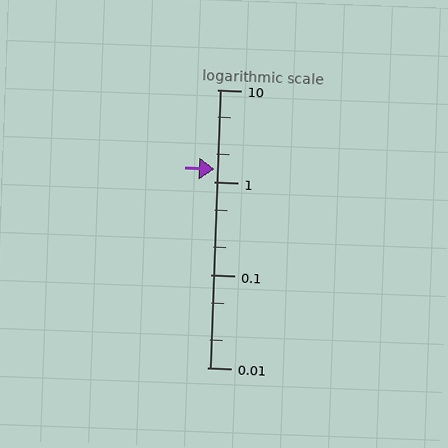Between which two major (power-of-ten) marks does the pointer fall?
The pointer is between 1 and 10.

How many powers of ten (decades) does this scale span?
The scale spans 3 decades, from 0.01 to 10.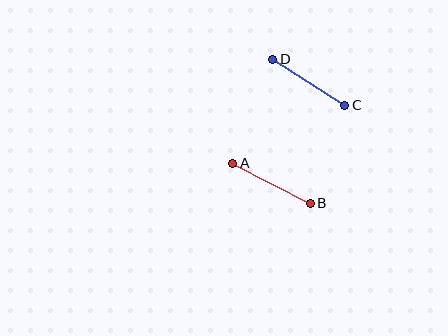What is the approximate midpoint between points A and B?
The midpoint is at approximately (271, 183) pixels.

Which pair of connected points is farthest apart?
Points A and B are farthest apart.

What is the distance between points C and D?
The distance is approximately 86 pixels.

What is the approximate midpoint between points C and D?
The midpoint is at approximately (309, 82) pixels.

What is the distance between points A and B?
The distance is approximately 87 pixels.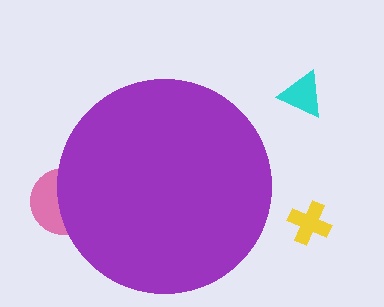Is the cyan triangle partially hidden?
No, the cyan triangle is fully visible.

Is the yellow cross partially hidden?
No, the yellow cross is fully visible.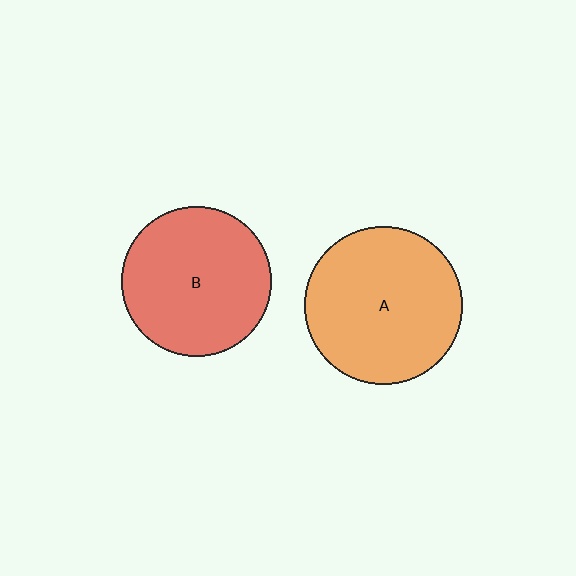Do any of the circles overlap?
No, none of the circles overlap.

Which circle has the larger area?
Circle A (orange).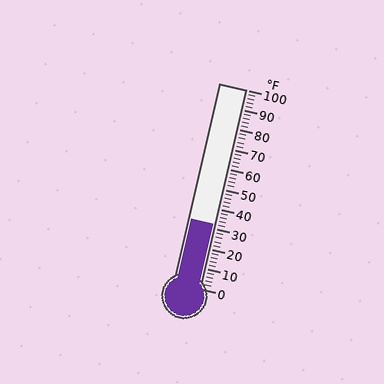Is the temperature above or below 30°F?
The temperature is above 30°F.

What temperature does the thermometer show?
The thermometer shows approximately 32°F.